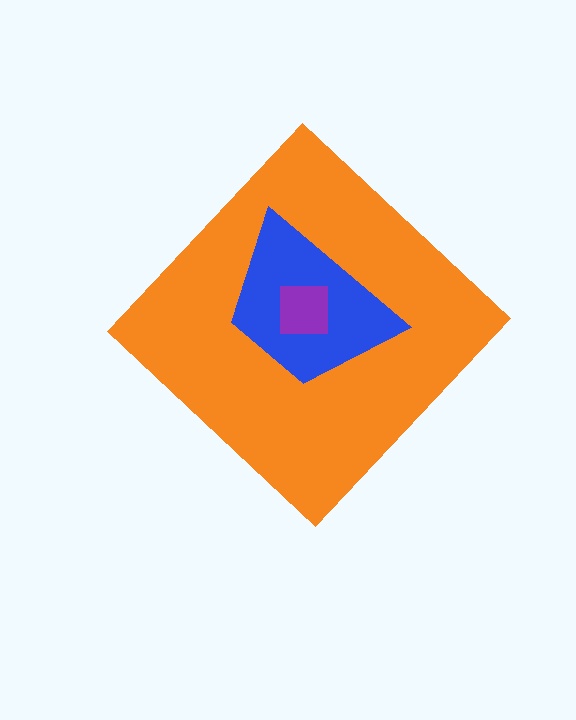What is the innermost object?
The purple square.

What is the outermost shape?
The orange diamond.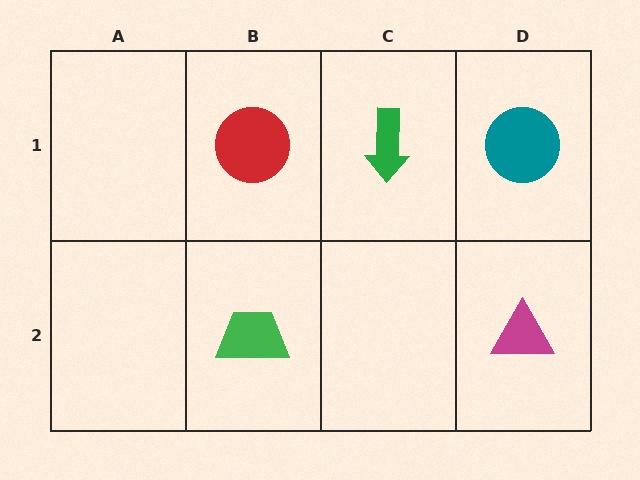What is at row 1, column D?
A teal circle.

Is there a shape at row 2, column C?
No, that cell is empty.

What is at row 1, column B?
A red circle.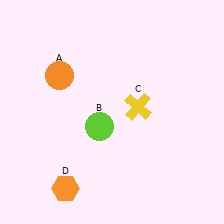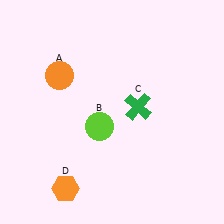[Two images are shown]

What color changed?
The cross (C) changed from yellow in Image 1 to green in Image 2.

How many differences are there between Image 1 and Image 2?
There is 1 difference between the two images.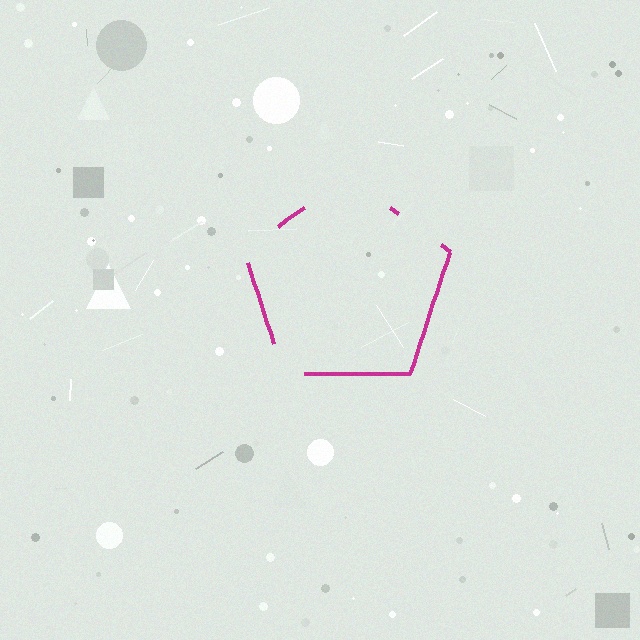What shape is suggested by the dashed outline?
The dashed outline suggests a pentagon.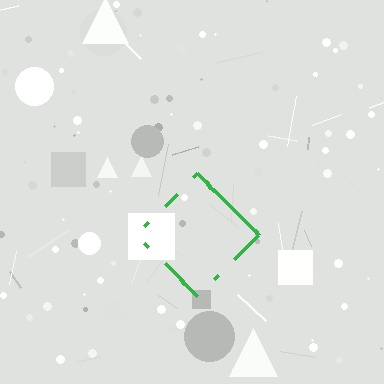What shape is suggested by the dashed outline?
The dashed outline suggests a diamond.